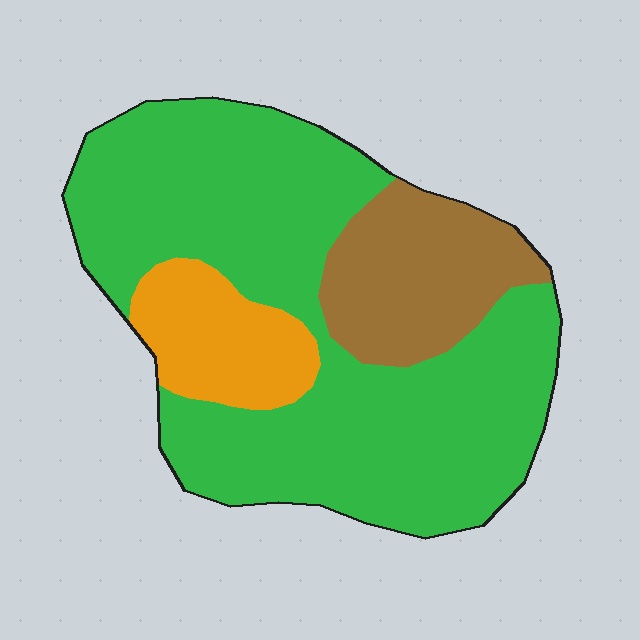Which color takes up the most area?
Green, at roughly 70%.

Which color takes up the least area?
Orange, at roughly 15%.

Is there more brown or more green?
Green.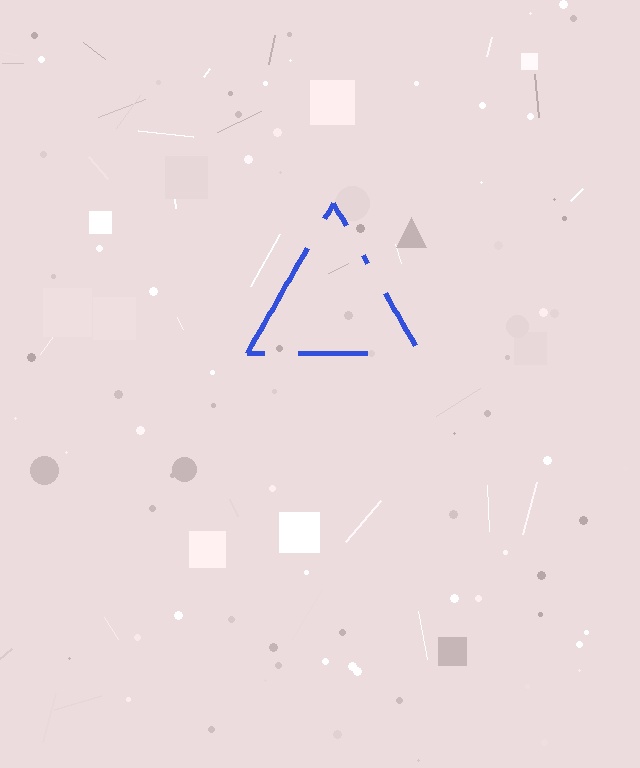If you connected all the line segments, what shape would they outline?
They would outline a triangle.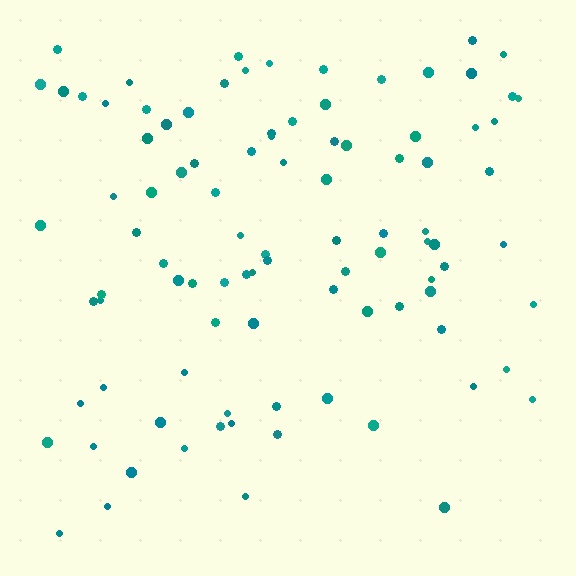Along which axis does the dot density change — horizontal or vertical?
Vertical.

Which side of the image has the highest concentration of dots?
The top.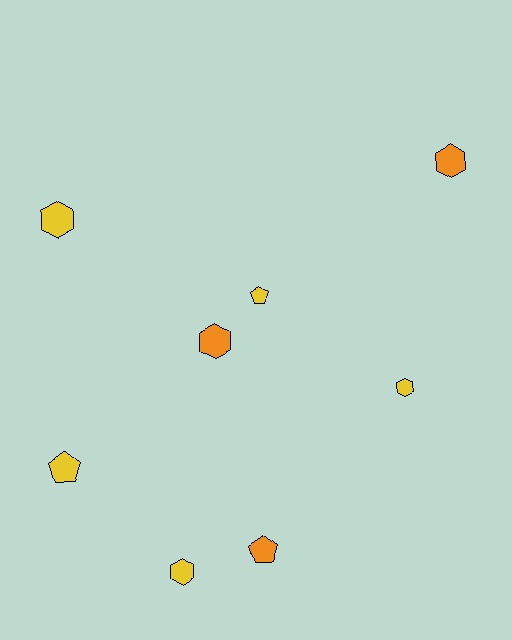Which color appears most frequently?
Yellow, with 5 objects.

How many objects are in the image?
There are 8 objects.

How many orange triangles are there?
There are no orange triangles.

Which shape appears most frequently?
Hexagon, with 5 objects.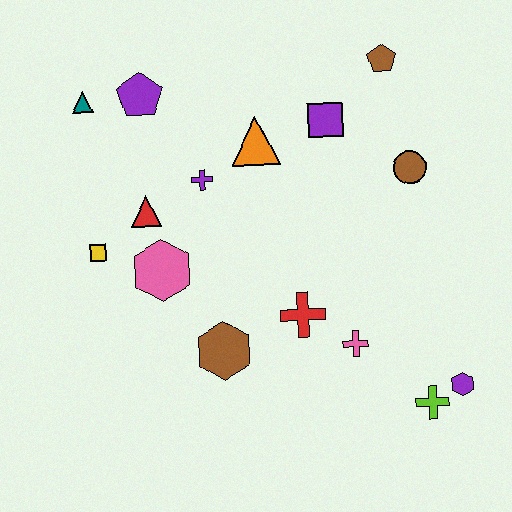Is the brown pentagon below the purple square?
No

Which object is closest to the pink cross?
The red cross is closest to the pink cross.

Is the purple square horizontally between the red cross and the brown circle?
Yes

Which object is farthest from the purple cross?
The purple hexagon is farthest from the purple cross.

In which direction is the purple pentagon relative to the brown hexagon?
The purple pentagon is above the brown hexagon.